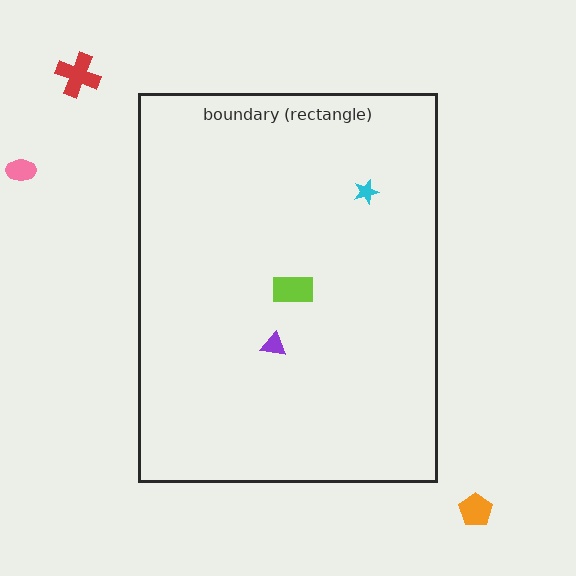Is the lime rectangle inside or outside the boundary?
Inside.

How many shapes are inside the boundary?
3 inside, 3 outside.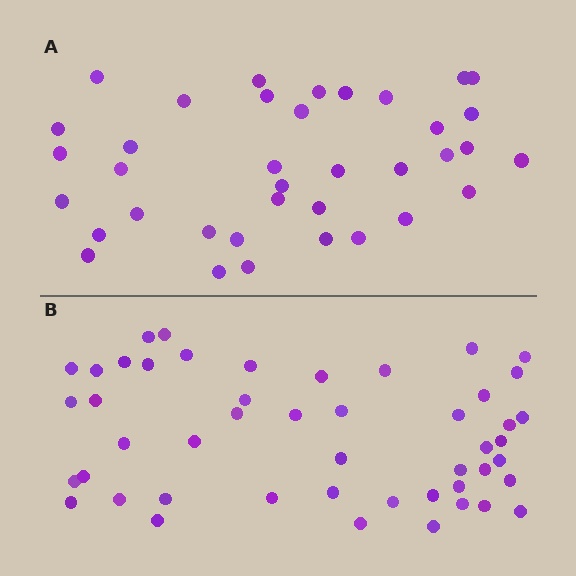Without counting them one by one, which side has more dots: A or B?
Region B (the bottom region) has more dots.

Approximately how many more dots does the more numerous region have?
Region B has roughly 12 or so more dots than region A.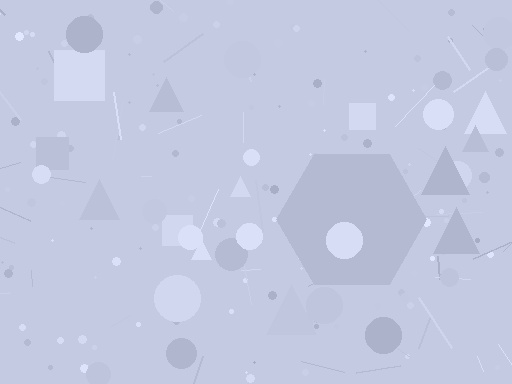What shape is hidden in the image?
A hexagon is hidden in the image.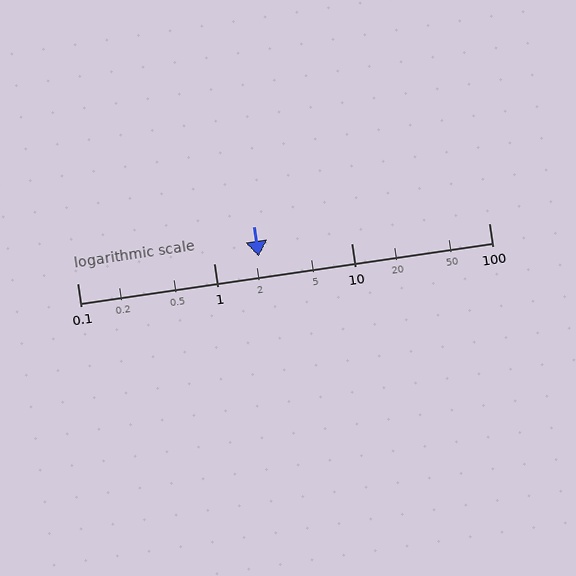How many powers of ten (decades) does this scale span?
The scale spans 3 decades, from 0.1 to 100.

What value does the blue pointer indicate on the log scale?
The pointer indicates approximately 2.1.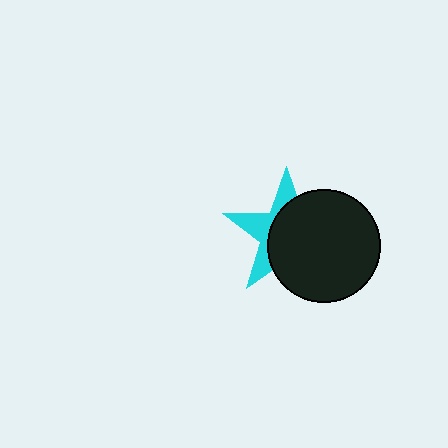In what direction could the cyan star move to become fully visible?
The cyan star could move left. That would shift it out from behind the black circle entirely.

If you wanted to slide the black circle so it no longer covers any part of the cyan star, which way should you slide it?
Slide it right — that is the most direct way to separate the two shapes.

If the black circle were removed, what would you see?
You would see the complete cyan star.